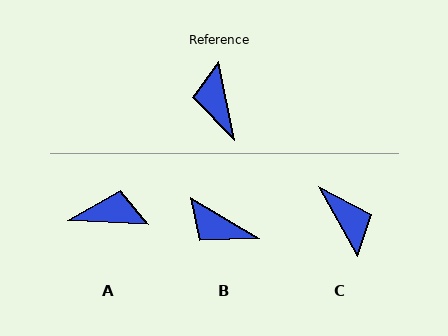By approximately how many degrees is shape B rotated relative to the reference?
Approximately 48 degrees counter-clockwise.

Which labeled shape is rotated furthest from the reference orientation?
C, about 162 degrees away.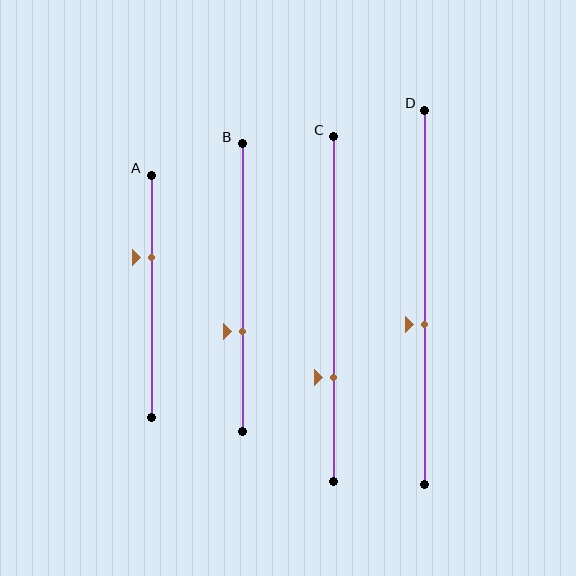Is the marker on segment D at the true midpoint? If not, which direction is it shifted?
No, the marker on segment D is shifted downward by about 7% of the segment length.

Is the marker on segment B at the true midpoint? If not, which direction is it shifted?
No, the marker on segment B is shifted downward by about 15% of the segment length.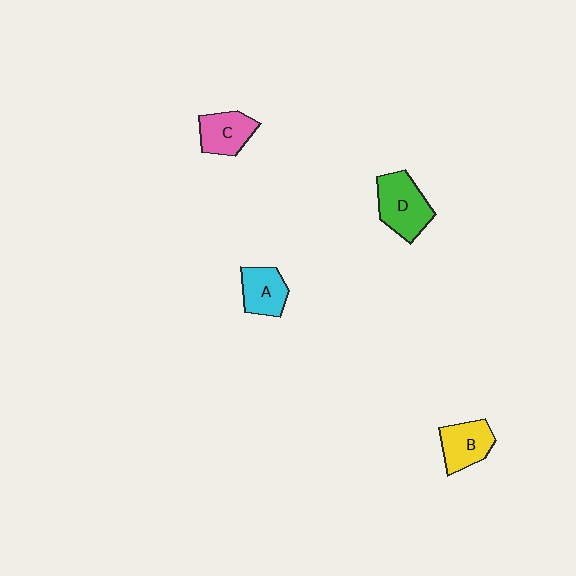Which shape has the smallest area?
Shape A (cyan).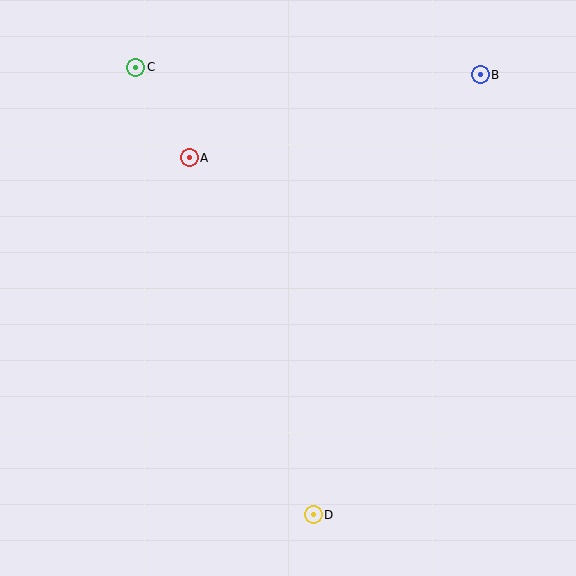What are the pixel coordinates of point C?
Point C is at (136, 67).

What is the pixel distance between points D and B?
The distance between D and B is 471 pixels.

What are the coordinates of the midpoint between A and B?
The midpoint between A and B is at (335, 116).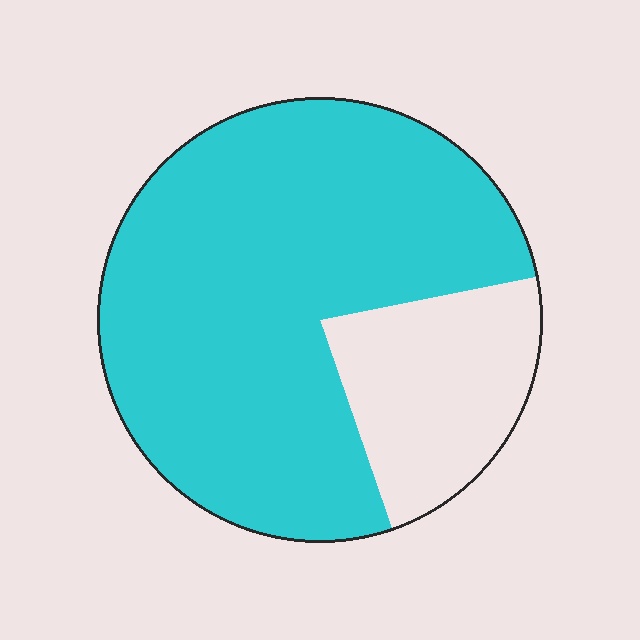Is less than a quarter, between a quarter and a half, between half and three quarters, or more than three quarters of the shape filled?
More than three quarters.